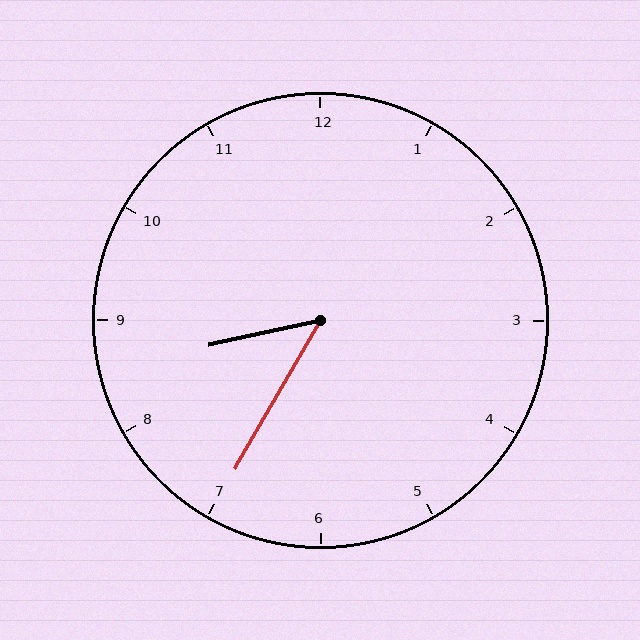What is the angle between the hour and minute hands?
Approximately 48 degrees.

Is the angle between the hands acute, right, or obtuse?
It is acute.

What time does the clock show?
8:35.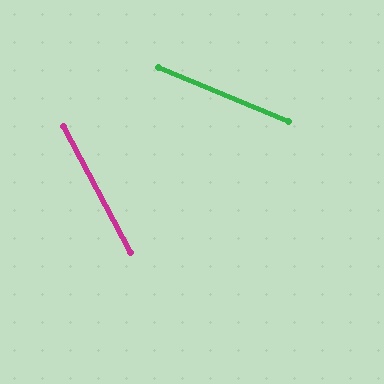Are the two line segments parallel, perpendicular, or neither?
Neither parallel nor perpendicular — they differ by about 39°.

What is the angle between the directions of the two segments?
Approximately 39 degrees.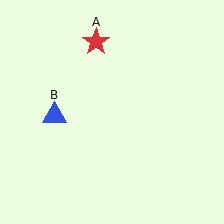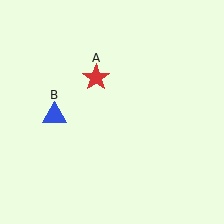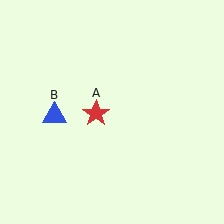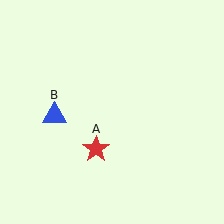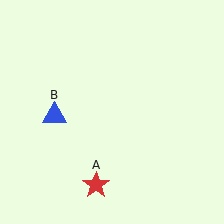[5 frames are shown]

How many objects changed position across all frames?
1 object changed position: red star (object A).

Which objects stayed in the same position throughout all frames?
Blue triangle (object B) remained stationary.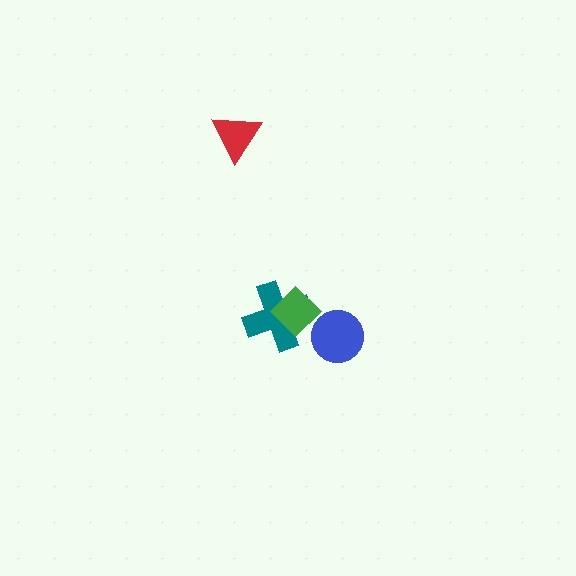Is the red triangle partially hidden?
No, no other shape covers it.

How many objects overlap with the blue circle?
0 objects overlap with the blue circle.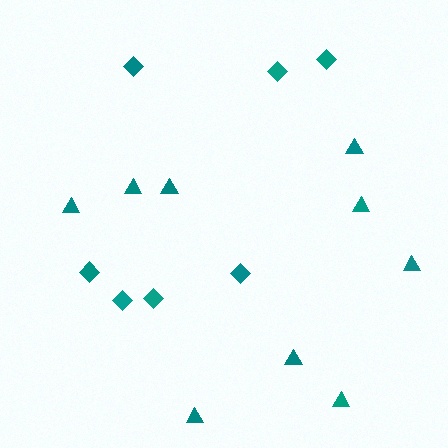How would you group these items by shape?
There are 2 groups: one group of diamonds (7) and one group of triangles (9).